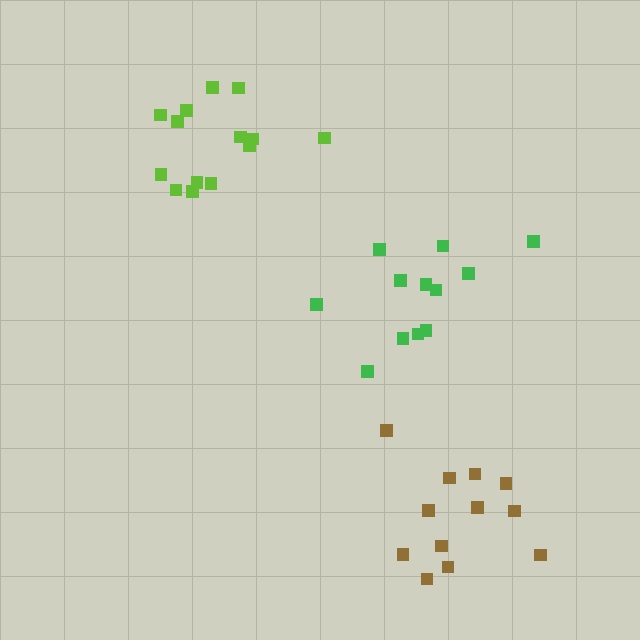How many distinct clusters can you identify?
There are 3 distinct clusters.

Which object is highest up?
The lime cluster is topmost.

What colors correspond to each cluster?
The clusters are colored: lime, brown, green.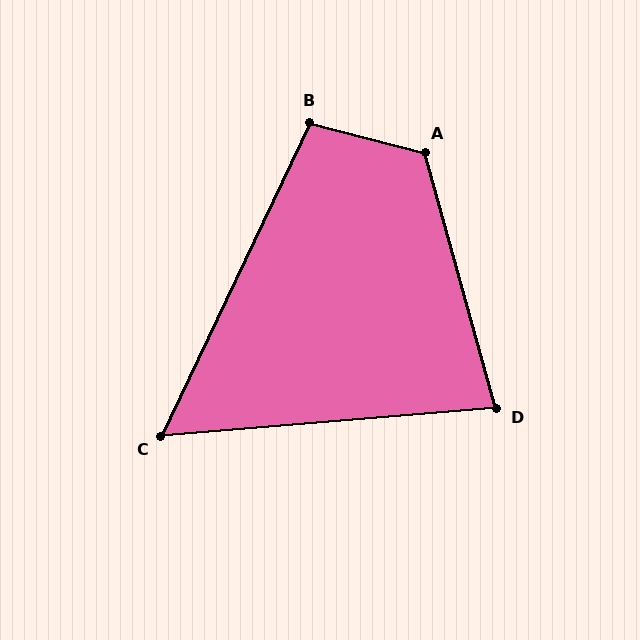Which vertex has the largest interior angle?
A, at approximately 120 degrees.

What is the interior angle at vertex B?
Approximately 101 degrees (obtuse).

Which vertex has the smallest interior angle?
C, at approximately 60 degrees.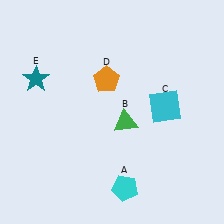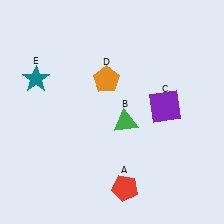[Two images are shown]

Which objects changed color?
A changed from cyan to red. C changed from cyan to purple.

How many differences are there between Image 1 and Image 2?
There are 2 differences between the two images.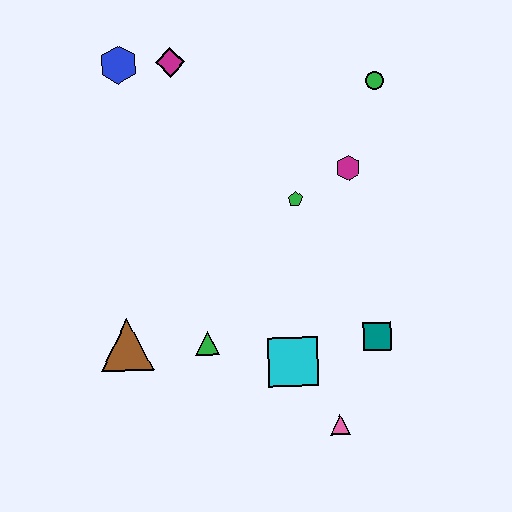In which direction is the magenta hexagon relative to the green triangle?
The magenta hexagon is above the green triangle.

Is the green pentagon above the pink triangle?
Yes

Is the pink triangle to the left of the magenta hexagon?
Yes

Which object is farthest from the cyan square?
The blue hexagon is farthest from the cyan square.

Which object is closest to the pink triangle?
The cyan square is closest to the pink triangle.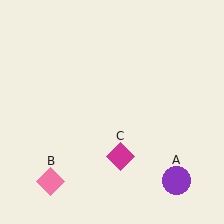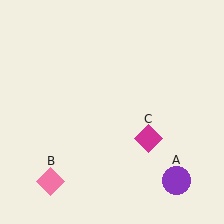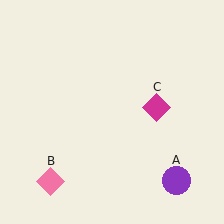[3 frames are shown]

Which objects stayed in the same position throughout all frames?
Purple circle (object A) and pink diamond (object B) remained stationary.